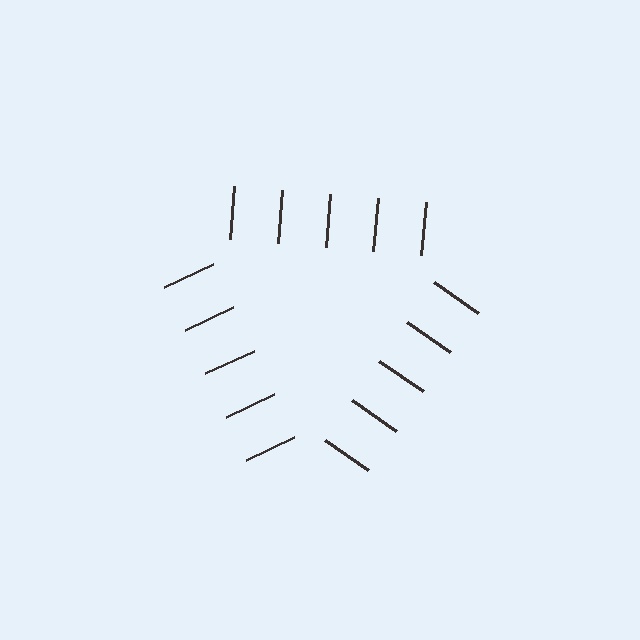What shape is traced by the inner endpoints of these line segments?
An illusory triangle — the line segments terminate on its edges but no continuous stroke is drawn.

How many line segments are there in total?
15 — 5 along each of the 3 edges.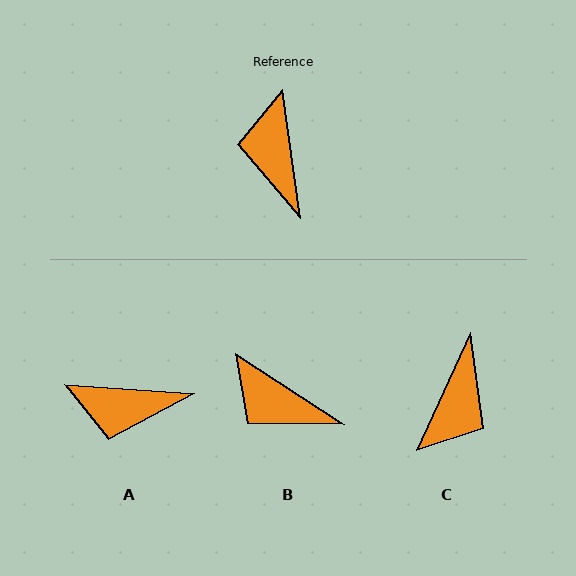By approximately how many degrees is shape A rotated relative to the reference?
Approximately 78 degrees counter-clockwise.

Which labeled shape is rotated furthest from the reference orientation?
C, about 148 degrees away.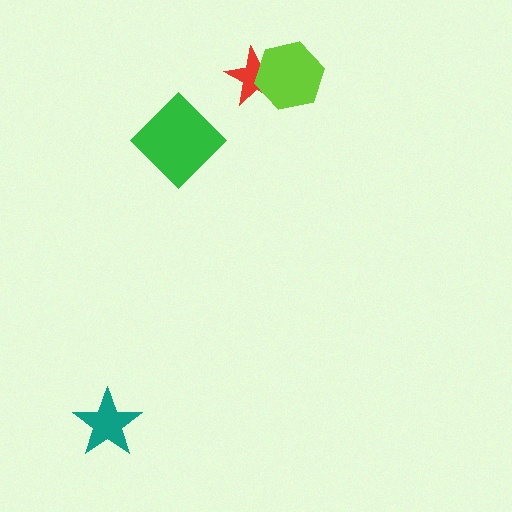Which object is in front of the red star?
The lime hexagon is in front of the red star.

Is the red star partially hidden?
Yes, it is partially covered by another shape.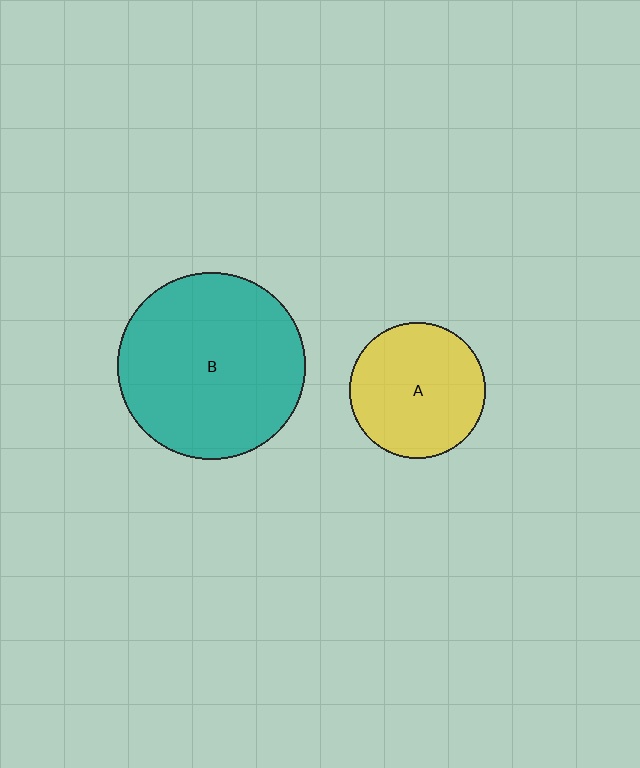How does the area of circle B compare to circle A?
Approximately 1.9 times.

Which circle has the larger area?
Circle B (teal).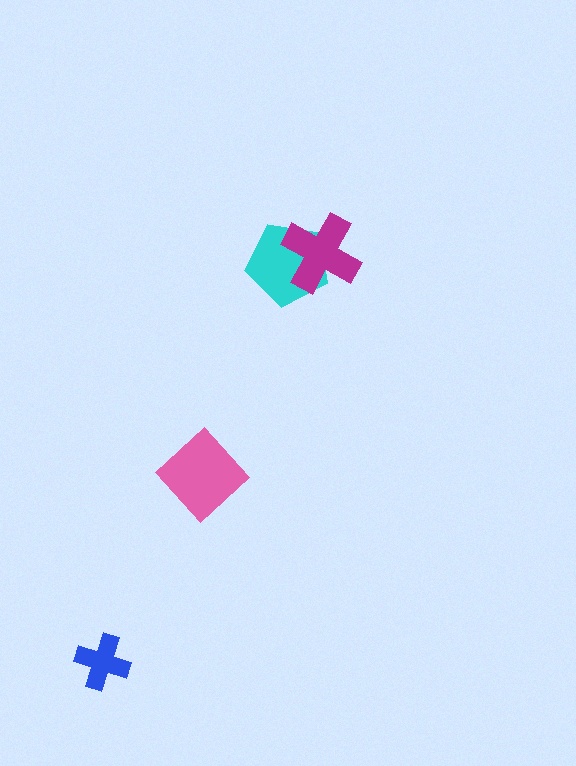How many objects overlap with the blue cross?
0 objects overlap with the blue cross.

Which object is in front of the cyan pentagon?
The magenta cross is in front of the cyan pentagon.